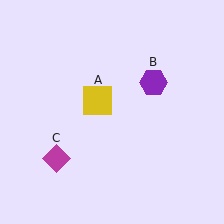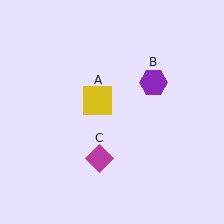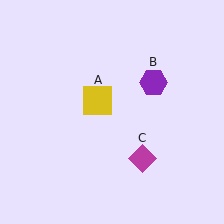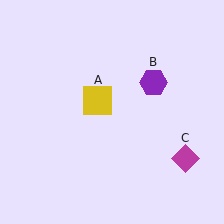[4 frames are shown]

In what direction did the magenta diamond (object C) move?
The magenta diamond (object C) moved right.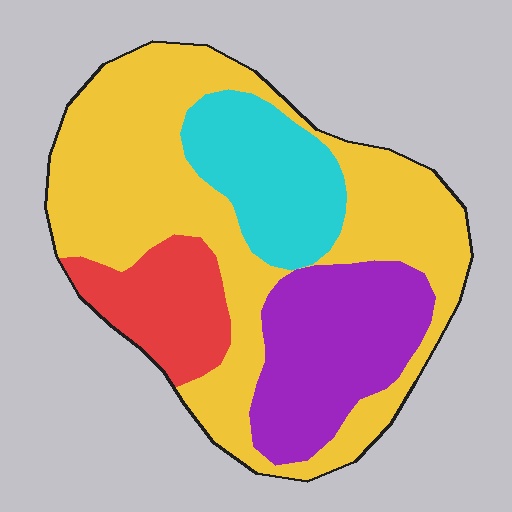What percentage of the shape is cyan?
Cyan covers around 15% of the shape.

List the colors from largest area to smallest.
From largest to smallest: yellow, purple, cyan, red.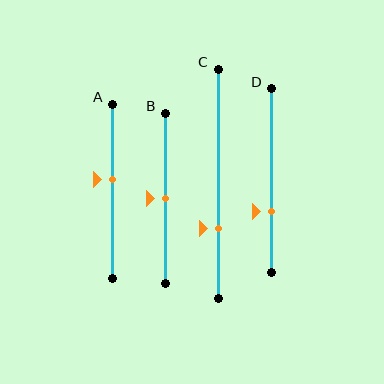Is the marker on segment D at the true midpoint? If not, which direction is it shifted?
No, the marker on segment D is shifted downward by about 17% of the segment length.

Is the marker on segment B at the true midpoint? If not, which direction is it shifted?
Yes, the marker on segment B is at the true midpoint.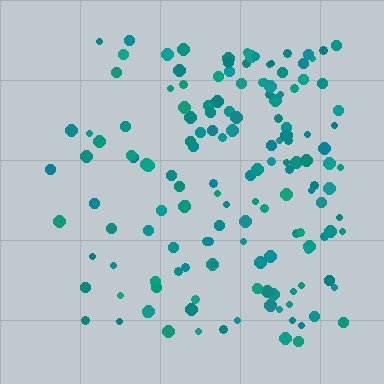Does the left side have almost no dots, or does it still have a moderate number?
Still a moderate number, just noticeably fewer than the right.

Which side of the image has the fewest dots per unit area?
The left.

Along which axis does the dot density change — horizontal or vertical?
Horizontal.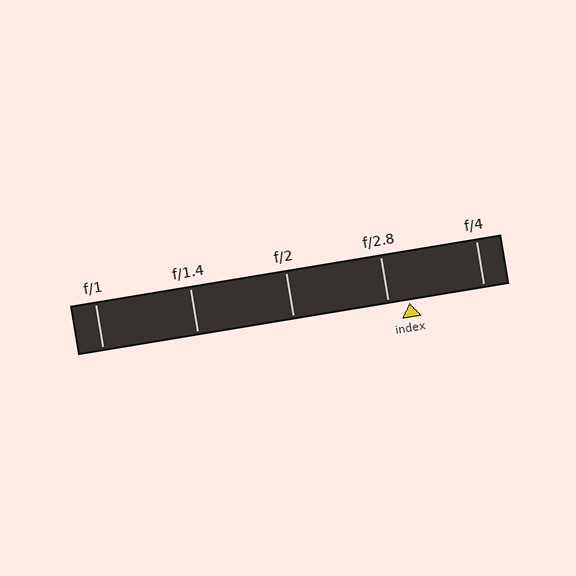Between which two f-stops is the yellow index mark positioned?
The index mark is between f/2.8 and f/4.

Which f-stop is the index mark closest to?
The index mark is closest to f/2.8.